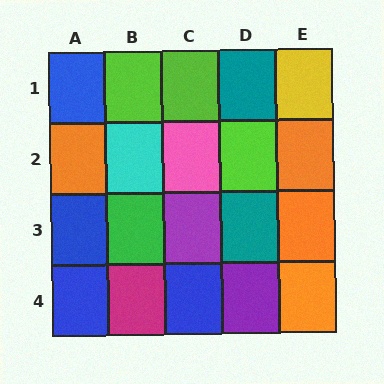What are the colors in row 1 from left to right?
Blue, lime, lime, teal, yellow.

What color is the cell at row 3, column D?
Teal.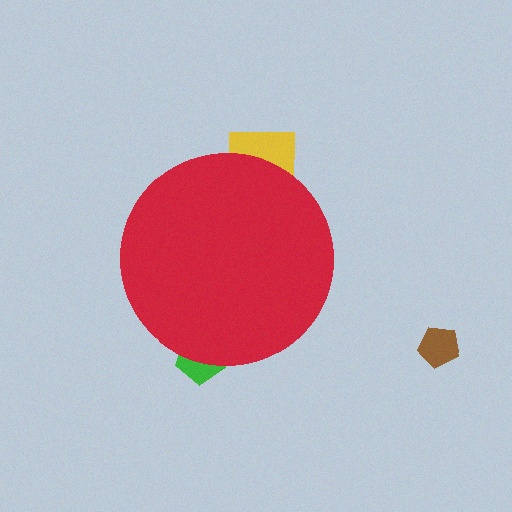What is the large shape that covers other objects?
A red circle.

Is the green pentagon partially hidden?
Yes, the green pentagon is partially hidden behind the red circle.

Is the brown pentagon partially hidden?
No, the brown pentagon is fully visible.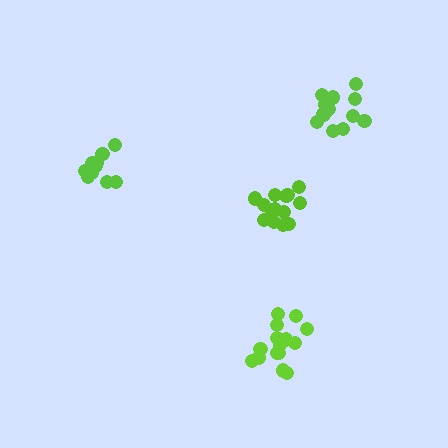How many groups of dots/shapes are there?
There are 4 groups.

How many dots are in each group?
Group 1: 15 dots, Group 2: 14 dots, Group 3: 11 dots, Group 4: 13 dots (53 total).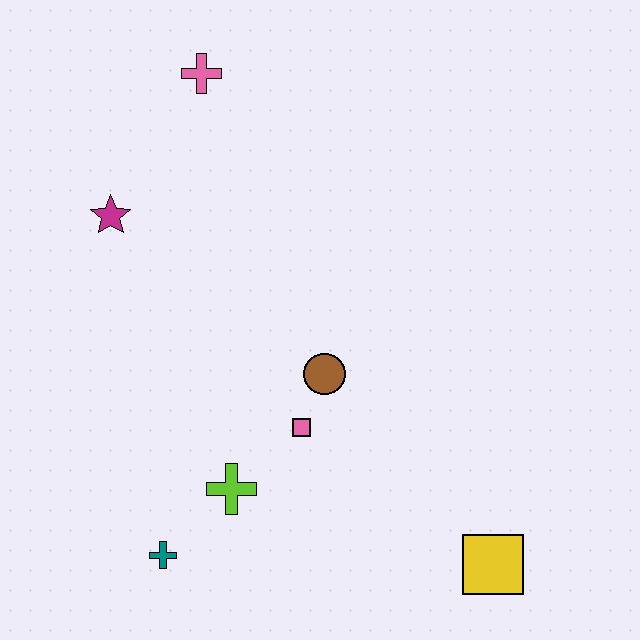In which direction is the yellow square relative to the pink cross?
The yellow square is below the pink cross.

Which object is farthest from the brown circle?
The pink cross is farthest from the brown circle.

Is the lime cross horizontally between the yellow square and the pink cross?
Yes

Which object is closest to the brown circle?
The pink square is closest to the brown circle.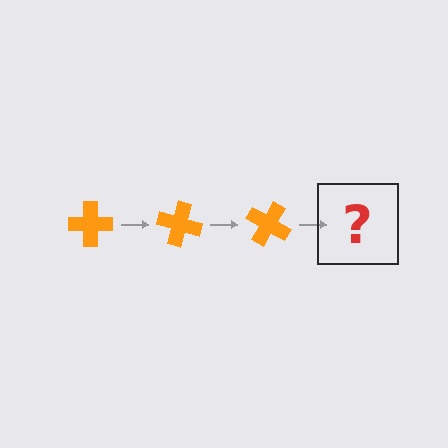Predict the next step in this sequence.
The next step is an orange cross rotated 45 degrees.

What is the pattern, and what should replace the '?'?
The pattern is that the cross rotates 15 degrees each step. The '?' should be an orange cross rotated 45 degrees.